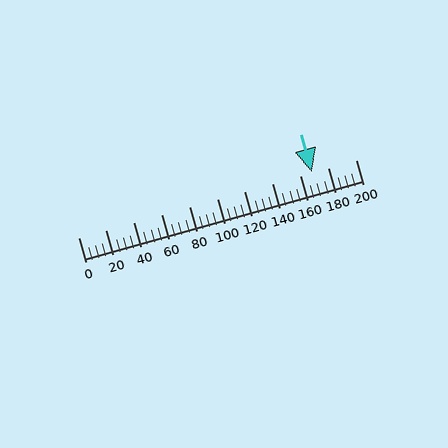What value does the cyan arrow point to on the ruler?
The cyan arrow points to approximately 168.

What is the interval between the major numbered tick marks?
The major tick marks are spaced 20 units apart.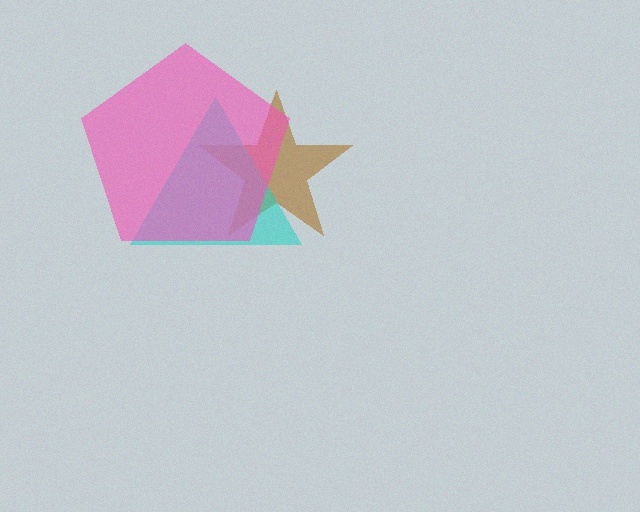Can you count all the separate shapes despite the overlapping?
Yes, there are 3 separate shapes.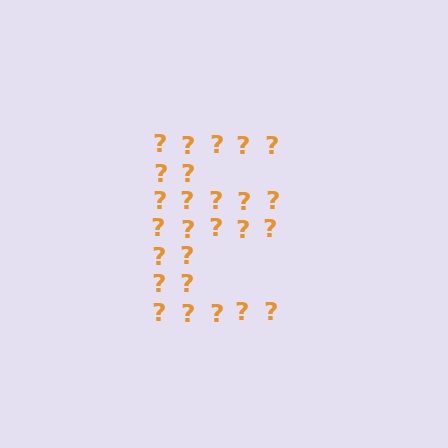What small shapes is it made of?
It is made of small question marks.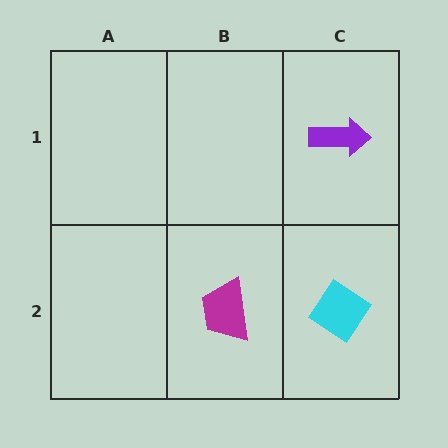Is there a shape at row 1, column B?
No, that cell is empty.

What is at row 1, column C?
A purple arrow.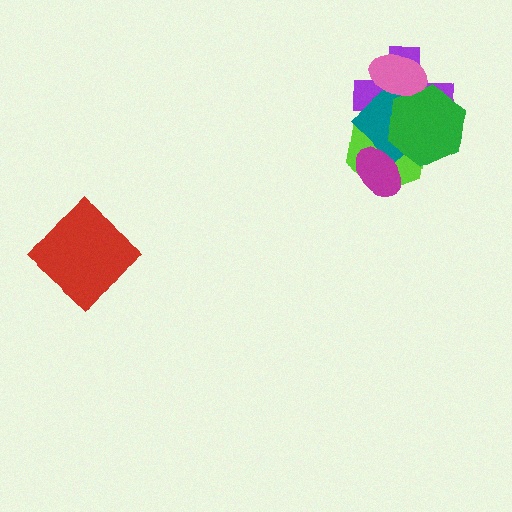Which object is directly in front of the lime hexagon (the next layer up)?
The purple cross is directly in front of the lime hexagon.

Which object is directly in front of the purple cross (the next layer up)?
The teal diamond is directly in front of the purple cross.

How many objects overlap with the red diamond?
0 objects overlap with the red diamond.